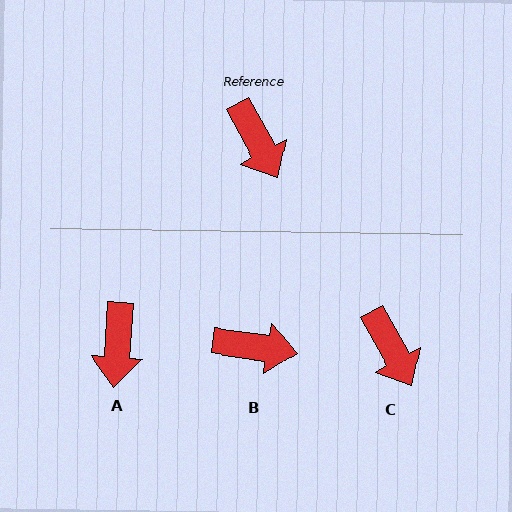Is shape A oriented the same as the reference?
No, it is off by about 33 degrees.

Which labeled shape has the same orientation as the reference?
C.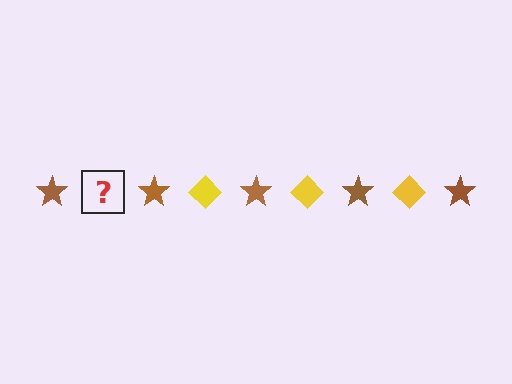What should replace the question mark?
The question mark should be replaced with a yellow diamond.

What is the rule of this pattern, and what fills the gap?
The rule is that the pattern alternates between brown star and yellow diamond. The gap should be filled with a yellow diamond.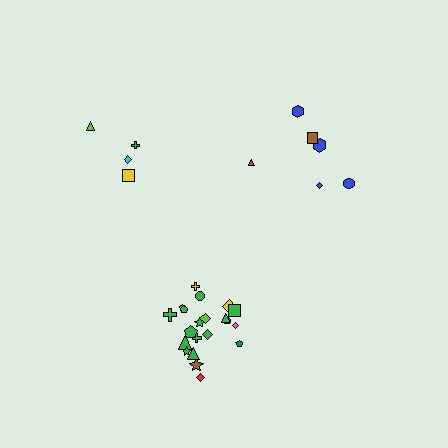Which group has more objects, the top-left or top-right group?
The top-right group.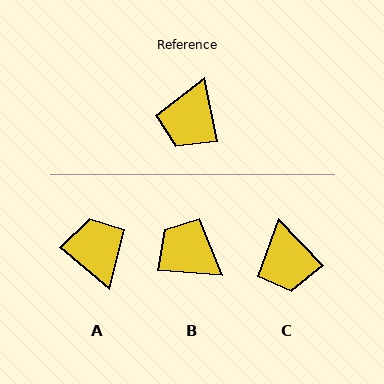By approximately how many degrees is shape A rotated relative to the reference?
Approximately 142 degrees clockwise.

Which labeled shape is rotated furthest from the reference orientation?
A, about 142 degrees away.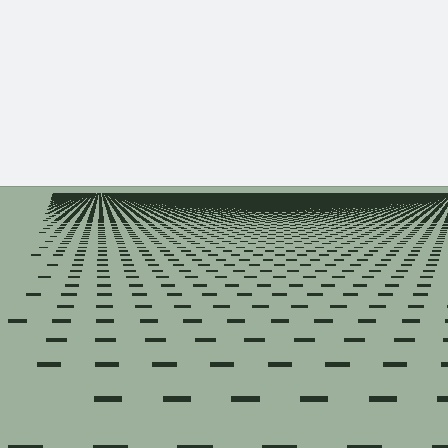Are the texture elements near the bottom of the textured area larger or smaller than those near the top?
Larger. Near the bottom, elements are closer to the viewer and appear at a bigger on-screen size.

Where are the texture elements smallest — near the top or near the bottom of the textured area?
Near the top.